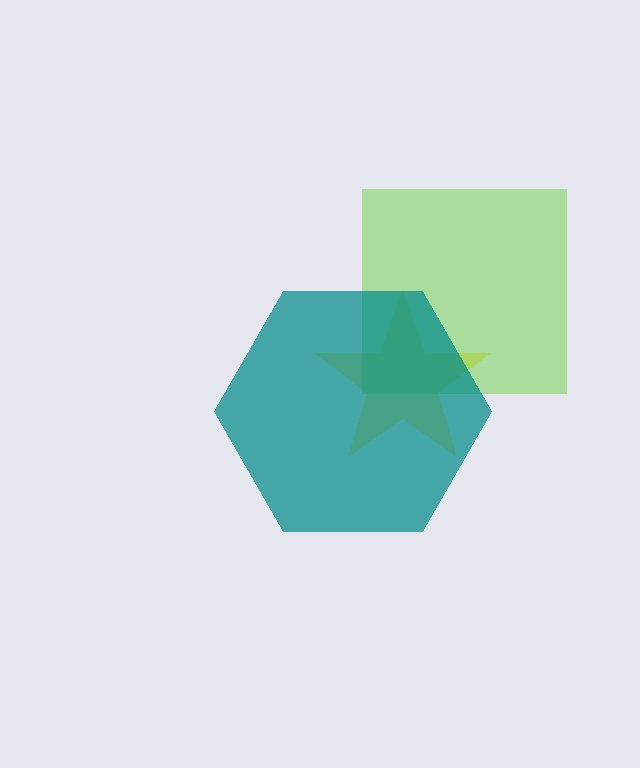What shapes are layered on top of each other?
The layered shapes are: a yellow star, a lime square, a teal hexagon.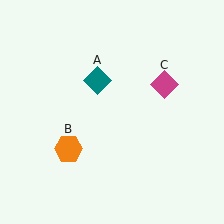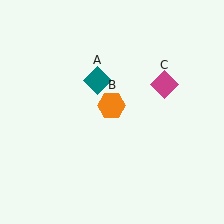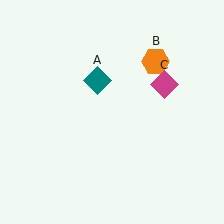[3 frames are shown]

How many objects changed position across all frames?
1 object changed position: orange hexagon (object B).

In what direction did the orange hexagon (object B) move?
The orange hexagon (object B) moved up and to the right.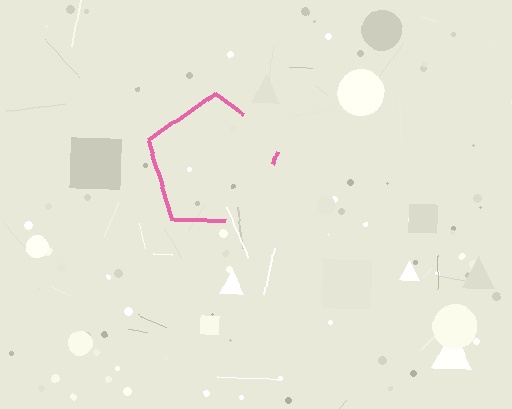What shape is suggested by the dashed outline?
The dashed outline suggests a pentagon.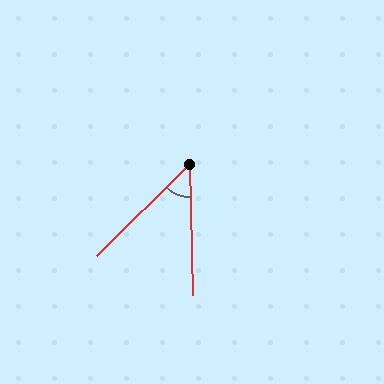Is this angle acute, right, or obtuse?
It is acute.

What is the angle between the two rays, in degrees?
Approximately 46 degrees.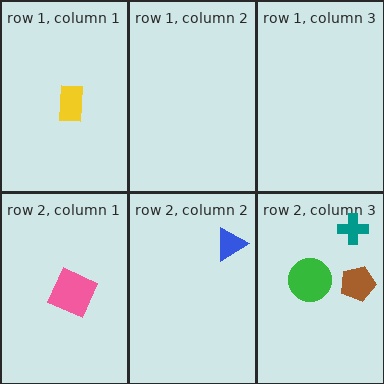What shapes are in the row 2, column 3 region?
The teal cross, the green circle, the brown pentagon.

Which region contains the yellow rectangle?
The row 1, column 1 region.